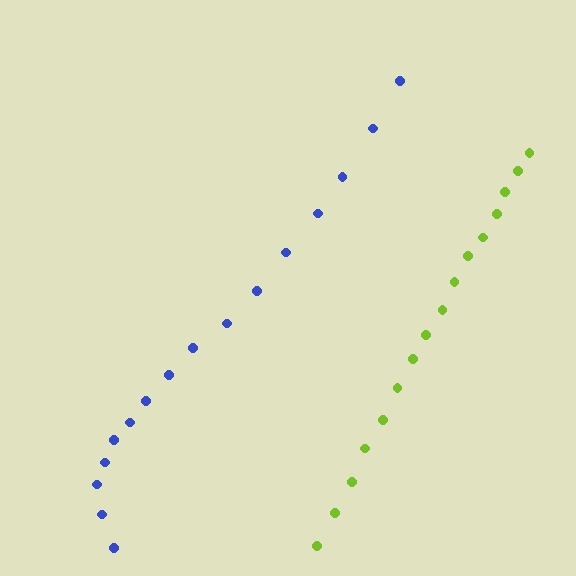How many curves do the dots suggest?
There are 2 distinct paths.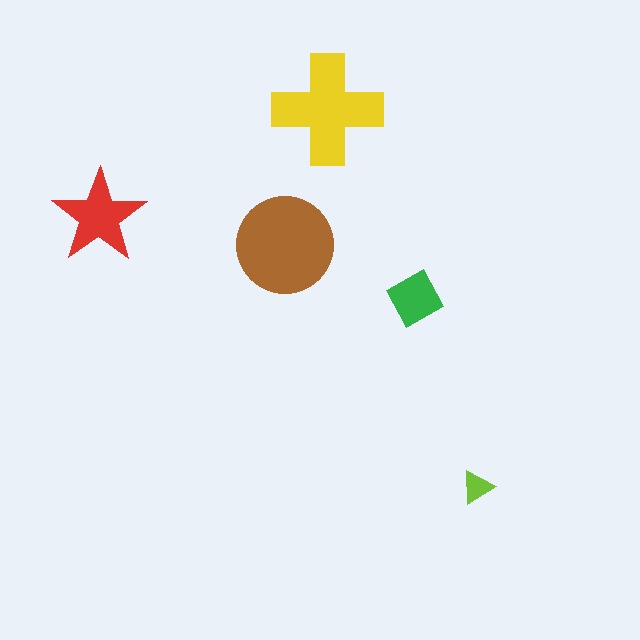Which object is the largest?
The brown circle.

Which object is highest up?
The yellow cross is topmost.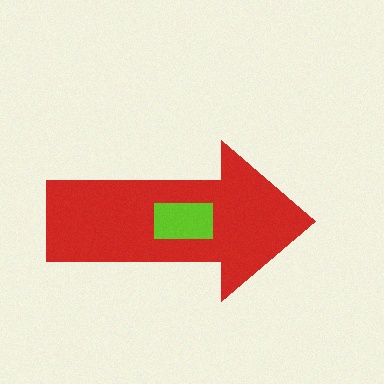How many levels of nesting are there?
2.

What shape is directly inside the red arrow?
The lime rectangle.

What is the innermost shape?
The lime rectangle.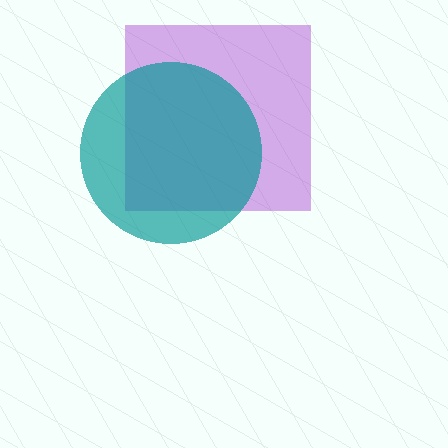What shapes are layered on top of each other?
The layered shapes are: a purple square, a teal circle.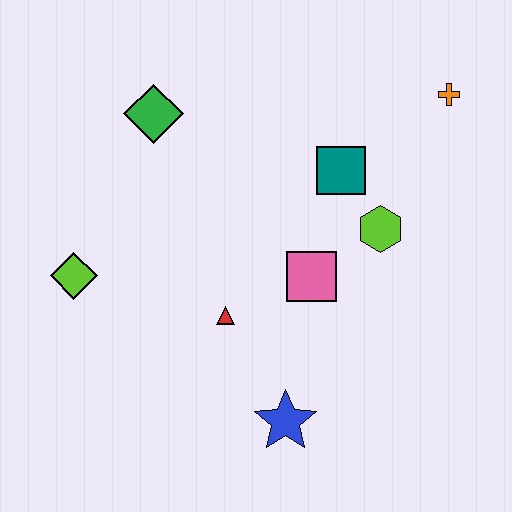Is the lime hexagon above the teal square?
No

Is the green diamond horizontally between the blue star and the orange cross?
No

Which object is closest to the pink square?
The lime hexagon is closest to the pink square.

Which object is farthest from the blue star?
The orange cross is farthest from the blue star.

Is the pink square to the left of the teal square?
Yes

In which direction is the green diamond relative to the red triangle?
The green diamond is above the red triangle.